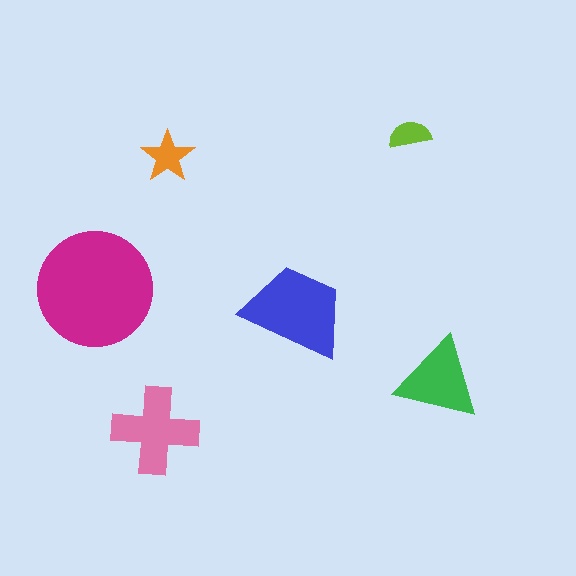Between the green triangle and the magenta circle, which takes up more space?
The magenta circle.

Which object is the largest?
The magenta circle.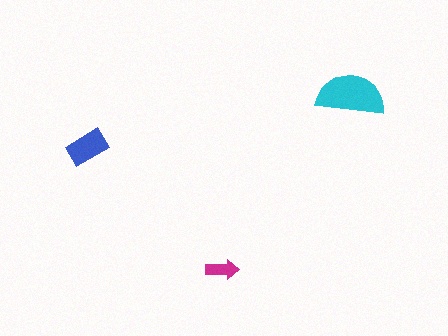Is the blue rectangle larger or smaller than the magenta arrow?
Larger.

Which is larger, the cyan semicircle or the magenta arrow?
The cyan semicircle.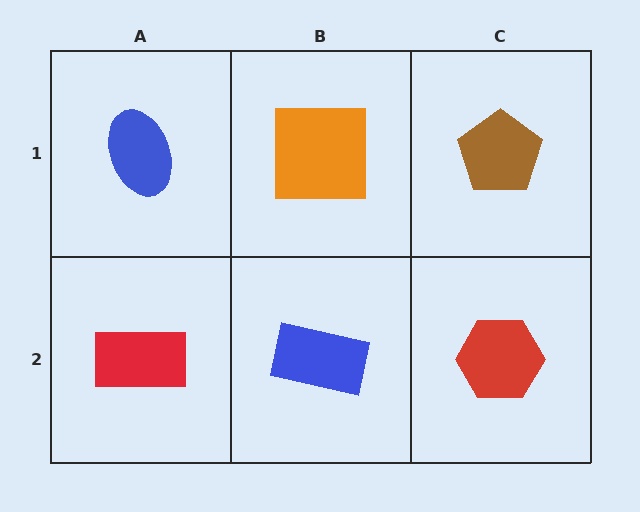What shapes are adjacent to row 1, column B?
A blue rectangle (row 2, column B), a blue ellipse (row 1, column A), a brown pentagon (row 1, column C).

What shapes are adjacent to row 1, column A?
A red rectangle (row 2, column A), an orange square (row 1, column B).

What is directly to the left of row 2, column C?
A blue rectangle.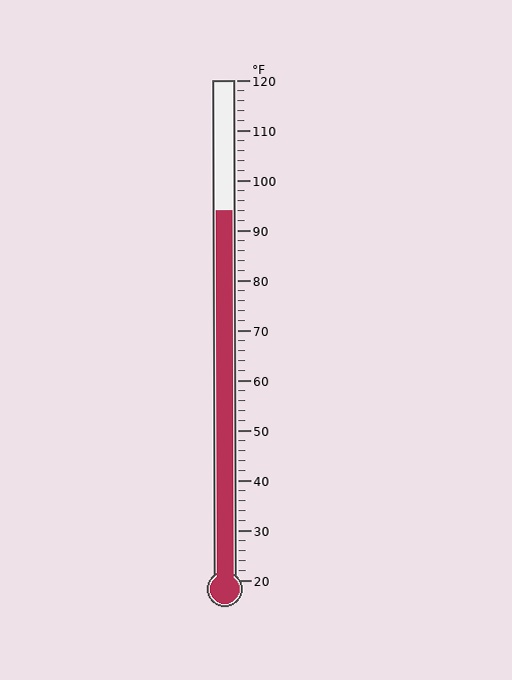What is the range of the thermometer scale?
The thermometer scale ranges from 20°F to 120°F.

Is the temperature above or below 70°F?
The temperature is above 70°F.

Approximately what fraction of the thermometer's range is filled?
The thermometer is filled to approximately 75% of its range.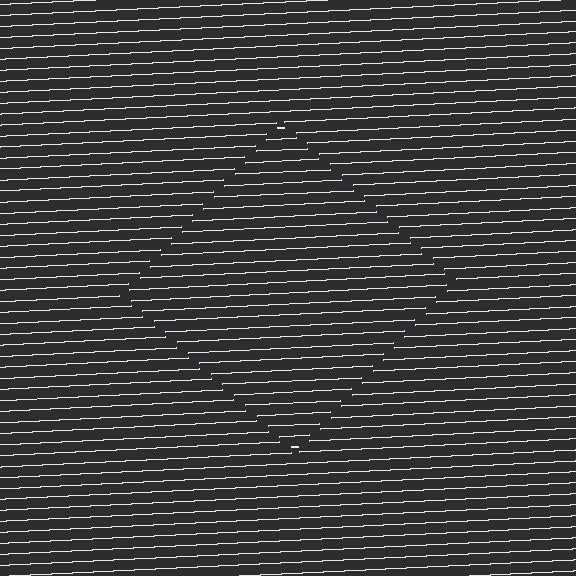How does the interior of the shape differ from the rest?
The interior of the shape contains the same grating, shifted by half a period — the contour is defined by the phase discontinuity where line-ends from the inner and outer gratings abut.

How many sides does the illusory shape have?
4 sides — the line-ends trace a square.